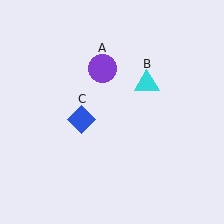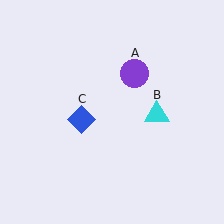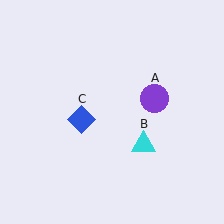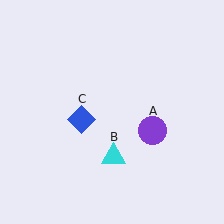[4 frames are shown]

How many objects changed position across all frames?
2 objects changed position: purple circle (object A), cyan triangle (object B).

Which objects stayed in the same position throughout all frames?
Blue diamond (object C) remained stationary.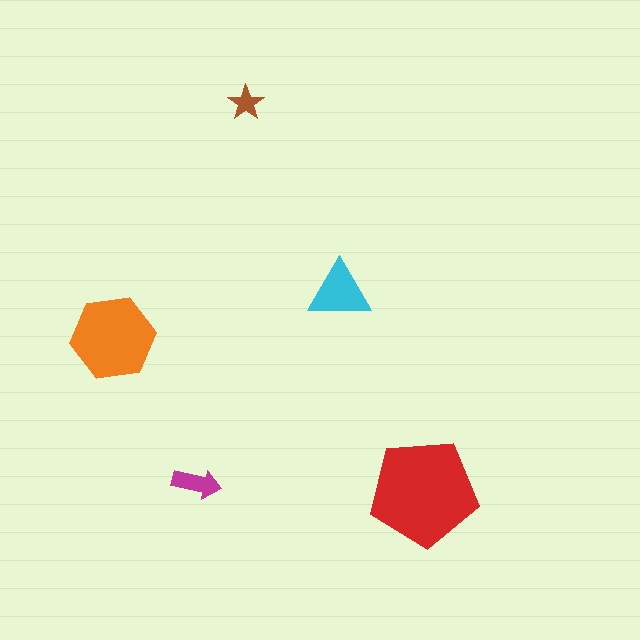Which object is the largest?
The red pentagon.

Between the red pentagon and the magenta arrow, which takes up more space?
The red pentagon.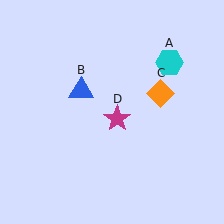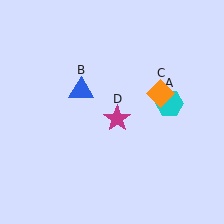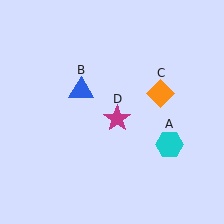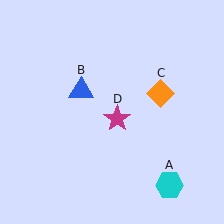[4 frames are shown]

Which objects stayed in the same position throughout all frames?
Blue triangle (object B) and orange diamond (object C) and magenta star (object D) remained stationary.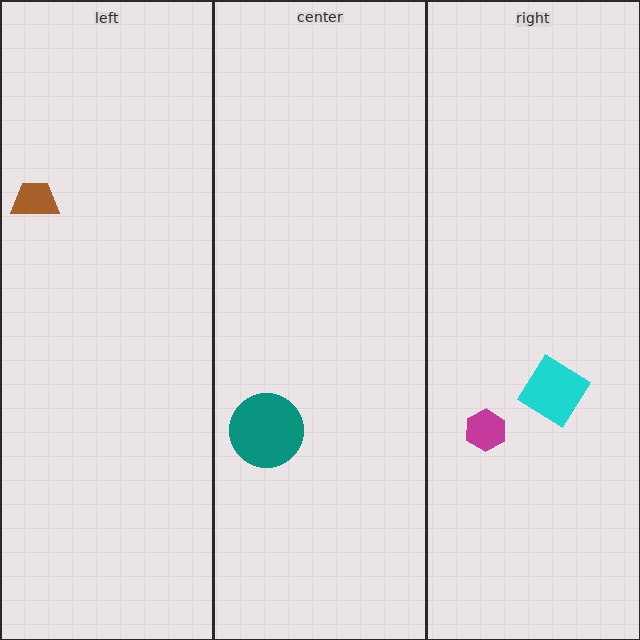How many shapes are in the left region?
1.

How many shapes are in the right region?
2.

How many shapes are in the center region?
1.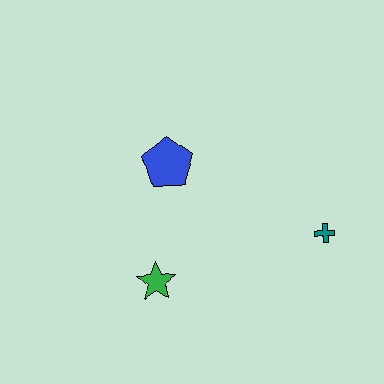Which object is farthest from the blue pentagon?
The teal cross is farthest from the blue pentagon.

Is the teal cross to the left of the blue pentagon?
No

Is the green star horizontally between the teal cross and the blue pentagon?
No